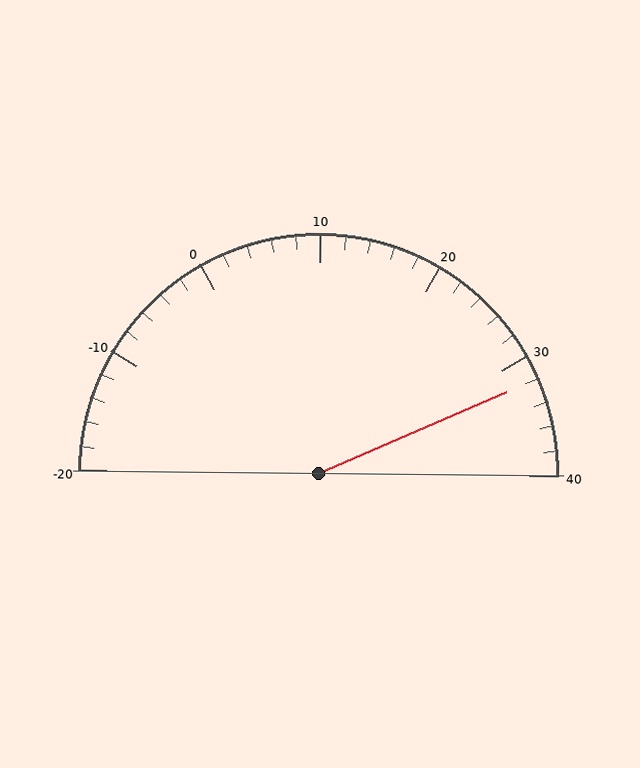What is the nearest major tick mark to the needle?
The nearest major tick mark is 30.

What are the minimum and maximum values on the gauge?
The gauge ranges from -20 to 40.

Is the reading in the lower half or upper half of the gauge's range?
The reading is in the upper half of the range (-20 to 40).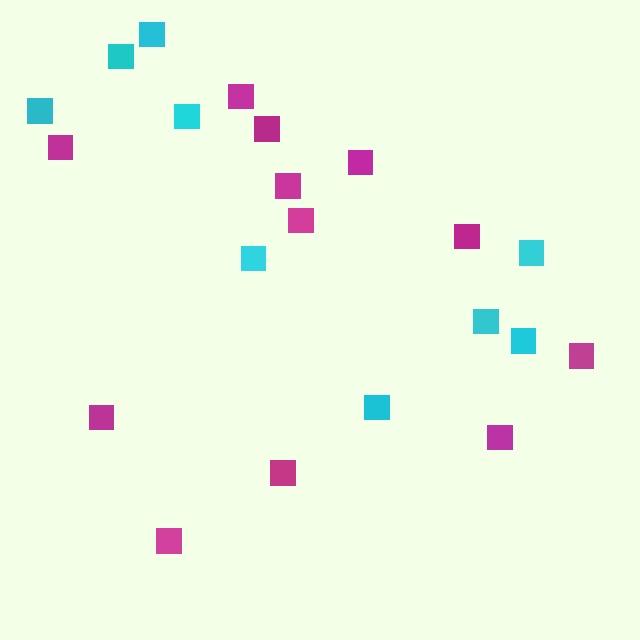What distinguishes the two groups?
There are 2 groups: one group of cyan squares (9) and one group of magenta squares (12).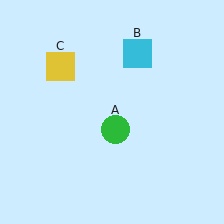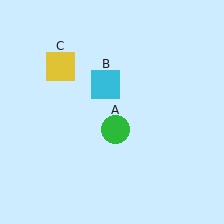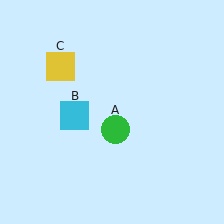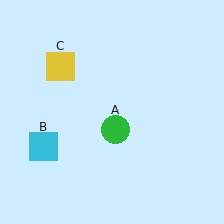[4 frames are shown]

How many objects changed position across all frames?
1 object changed position: cyan square (object B).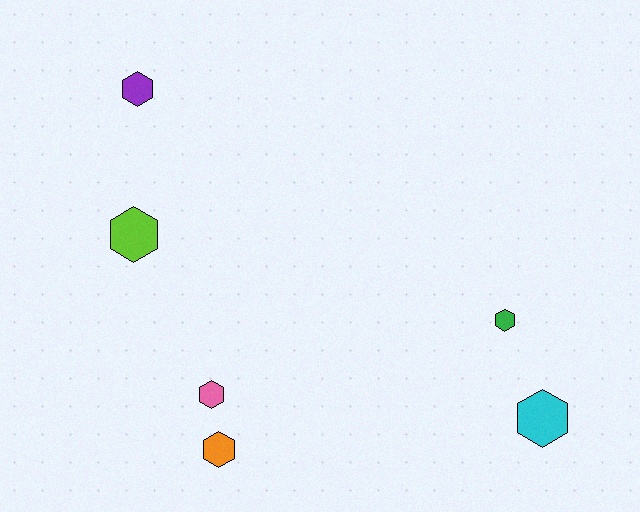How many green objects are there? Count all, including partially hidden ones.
There is 1 green object.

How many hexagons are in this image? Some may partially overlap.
There are 6 hexagons.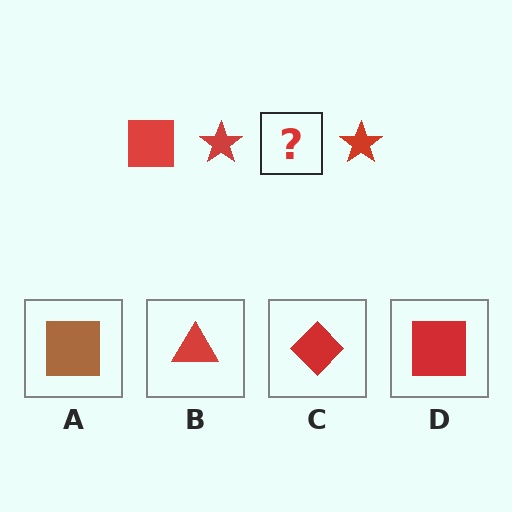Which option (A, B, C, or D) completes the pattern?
D.